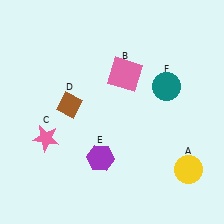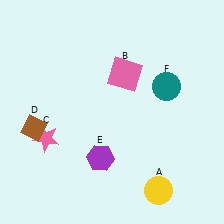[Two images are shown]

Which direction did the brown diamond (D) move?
The brown diamond (D) moved left.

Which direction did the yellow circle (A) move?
The yellow circle (A) moved left.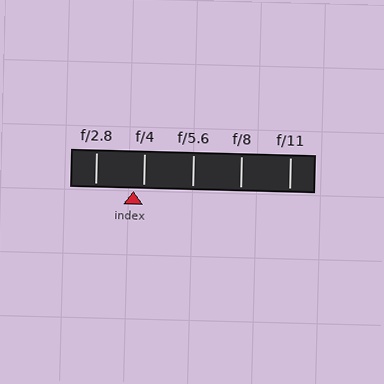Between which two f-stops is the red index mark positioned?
The index mark is between f/2.8 and f/4.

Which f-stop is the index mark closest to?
The index mark is closest to f/4.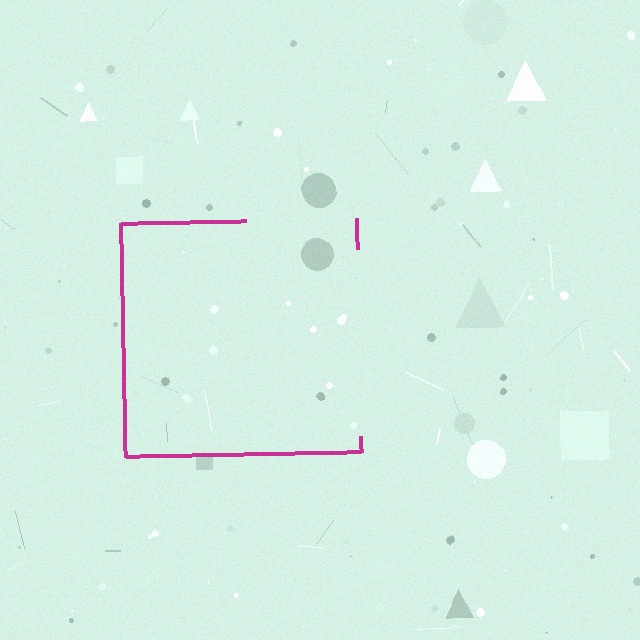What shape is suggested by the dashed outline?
The dashed outline suggests a square.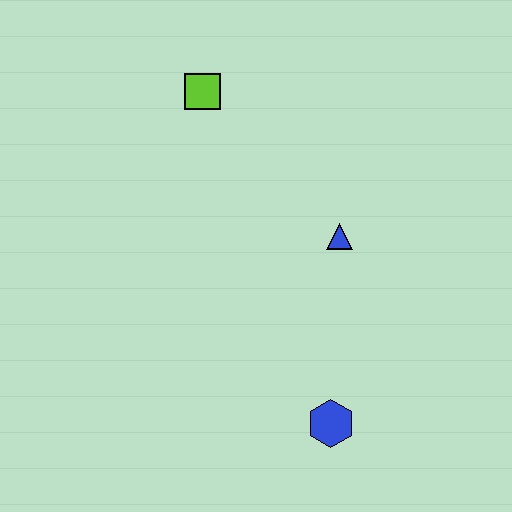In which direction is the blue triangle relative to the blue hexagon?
The blue triangle is above the blue hexagon.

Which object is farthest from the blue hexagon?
The lime square is farthest from the blue hexagon.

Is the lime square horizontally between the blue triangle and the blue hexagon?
No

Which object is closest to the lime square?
The blue triangle is closest to the lime square.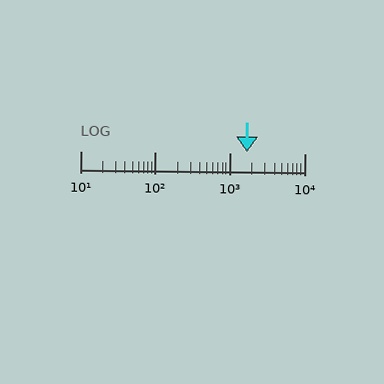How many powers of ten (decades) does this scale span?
The scale spans 3 decades, from 10 to 10000.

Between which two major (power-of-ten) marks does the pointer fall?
The pointer is between 1000 and 10000.